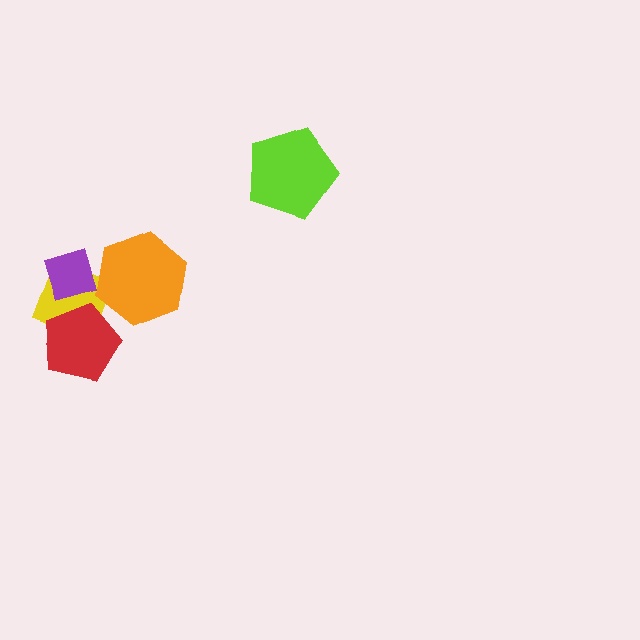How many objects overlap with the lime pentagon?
0 objects overlap with the lime pentagon.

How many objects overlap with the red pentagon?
1 object overlaps with the red pentagon.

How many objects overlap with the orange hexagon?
0 objects overlap with the orange hexagon.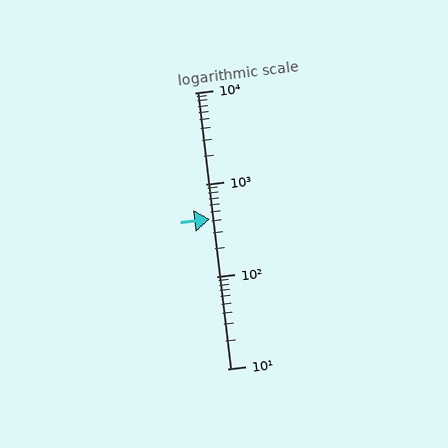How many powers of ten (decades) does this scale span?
The scale spans 3 decades, from 10 to 10000.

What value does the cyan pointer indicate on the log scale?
The pointer indicates approximately 420.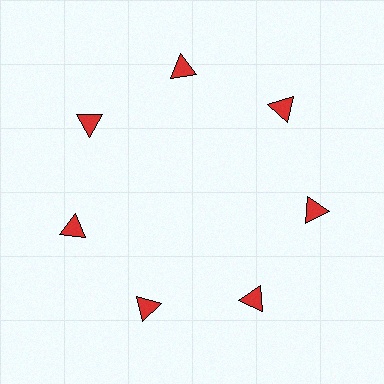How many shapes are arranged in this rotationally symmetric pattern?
There are 7 shapes, arranged in 7 groups of 1.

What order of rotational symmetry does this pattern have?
This pattern has 7-fold rotational symmetry.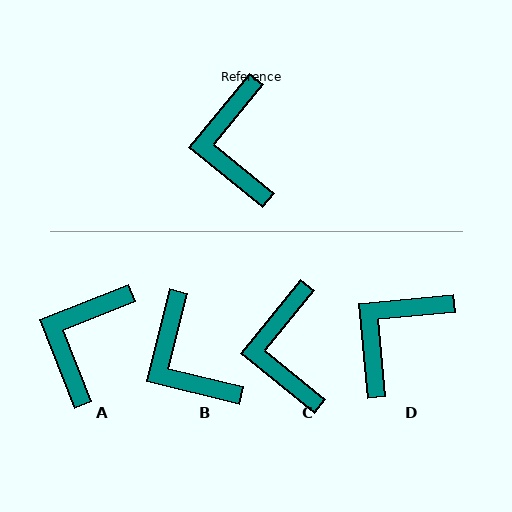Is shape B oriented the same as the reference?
No, it is off by about 25 degrees.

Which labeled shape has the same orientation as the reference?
C.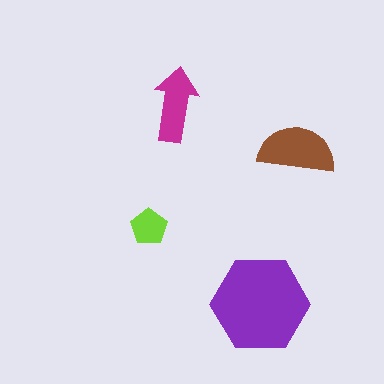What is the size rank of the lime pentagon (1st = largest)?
4th.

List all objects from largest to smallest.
The purple hexagon, the brown semicircle, the magenta arrow, the lime pentagon.